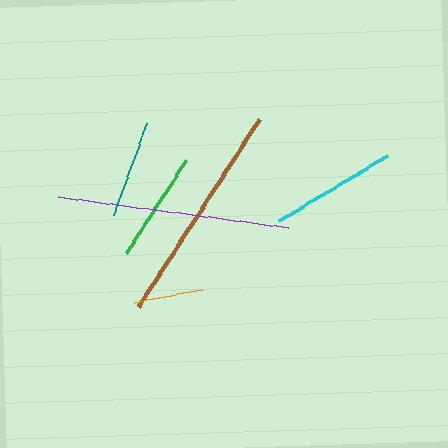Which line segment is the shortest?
The orange line is the shortest at approximately 69 pixels.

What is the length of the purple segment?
The purple segment is approximately 233 pixels long.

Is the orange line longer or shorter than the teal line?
The teal line is longer than the orange line.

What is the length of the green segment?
The green segment is approximately 111 pixels long.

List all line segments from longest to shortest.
From longest to shortest: purple, brown, cyan, green, teal, orange.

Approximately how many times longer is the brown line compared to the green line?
The brown line is approximately 2.0 times the length of the green line.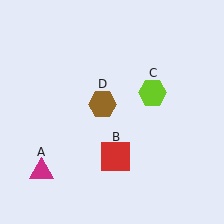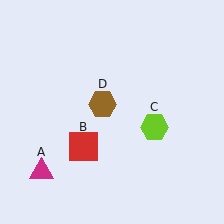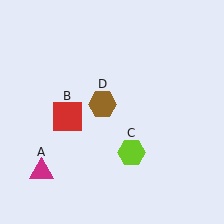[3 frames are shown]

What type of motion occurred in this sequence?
The red square (object B), lime hexagon (object C) rotated clockwise around the center of the scene.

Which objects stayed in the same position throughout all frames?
Magenta triangle (object A) and brown hexagon (object D) remained stationary.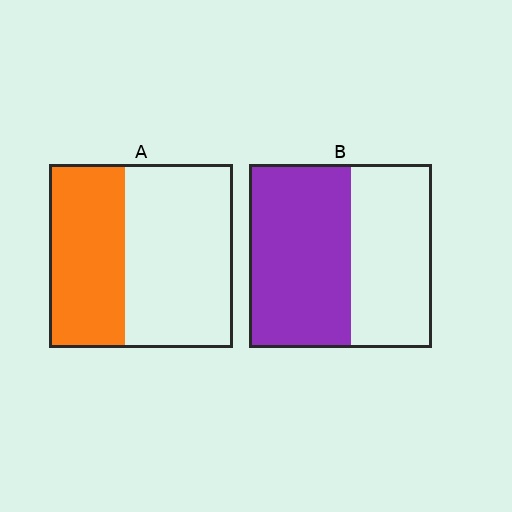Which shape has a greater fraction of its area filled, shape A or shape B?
Shape B.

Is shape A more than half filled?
No.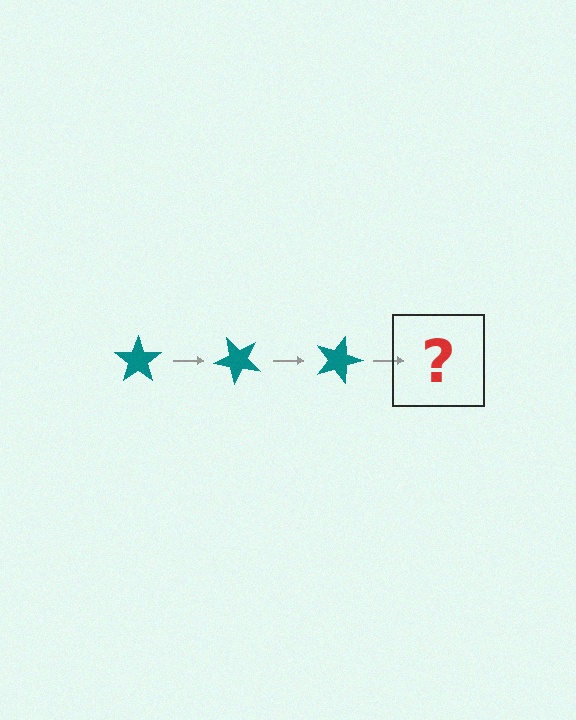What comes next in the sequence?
The next element should be a teal star rotated 135 degrees.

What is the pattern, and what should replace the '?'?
The pattern is that the star rotates 45 degrees each step. The '?' should be a teal star rotated 135 degrees.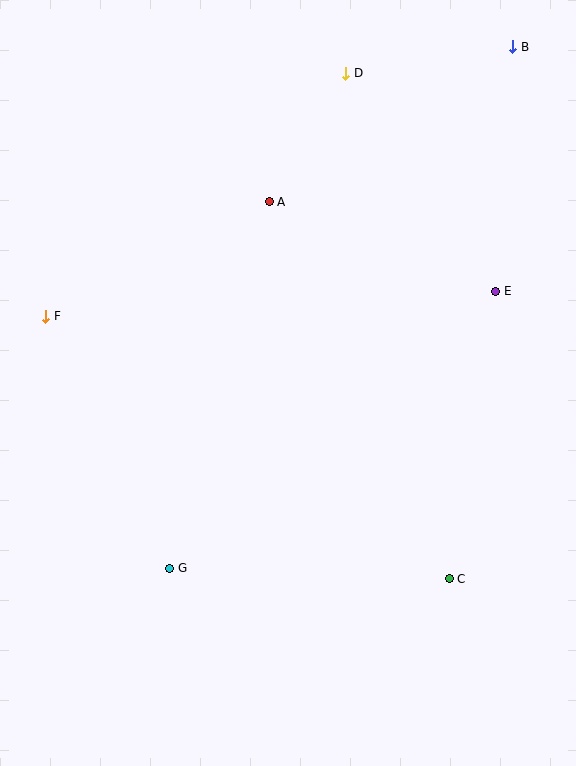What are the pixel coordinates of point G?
Point G is at (170, 568).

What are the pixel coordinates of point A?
Point A is at (269, 202).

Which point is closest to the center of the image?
Point A at (269, 202) is closest to the center.